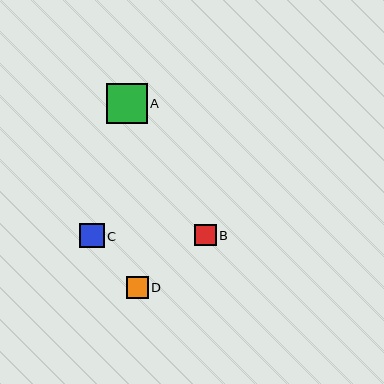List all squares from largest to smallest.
From largest to smallest: A, C, D, B.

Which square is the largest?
Square A is the largest with a size of approximately 41 pixels.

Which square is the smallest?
Square B is the smallest with a size of approximately 22 pixels.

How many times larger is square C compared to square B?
Square C is approximately 1.1 times the size of square B.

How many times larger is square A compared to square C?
Square A is approximately 1.6 times the size of square C.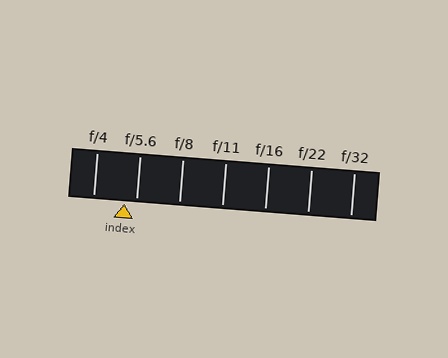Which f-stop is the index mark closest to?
The index mark is closest to f/5.6.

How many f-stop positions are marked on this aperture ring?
There are 7 f-stop positions marked.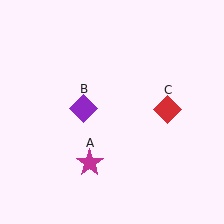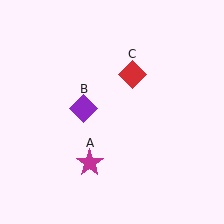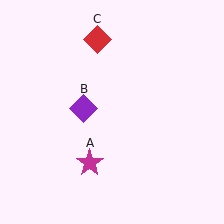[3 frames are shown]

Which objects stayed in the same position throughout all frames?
Magenta star (object A) and purple diamond (object B) remained stationary.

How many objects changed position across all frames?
1 object changed position: red diamond (object C).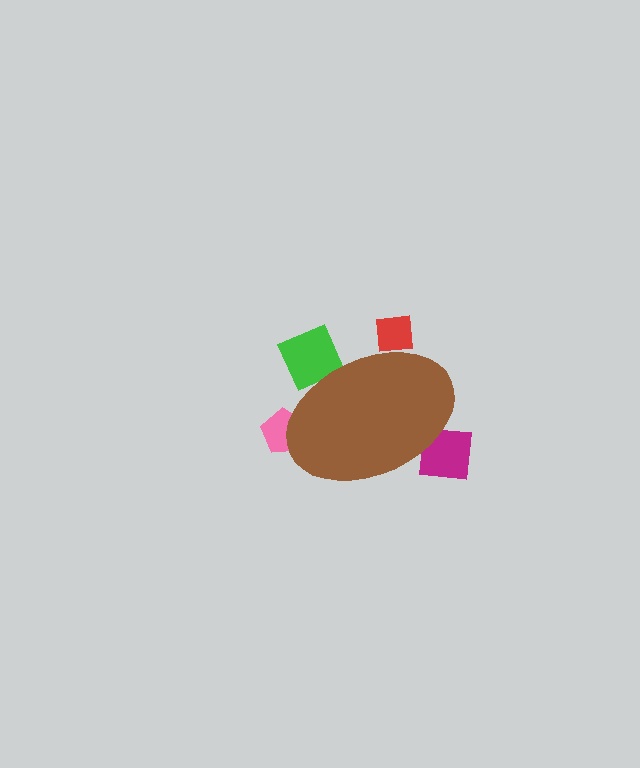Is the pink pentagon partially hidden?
Yes, the pink pentagon is partially hidden behind the brown ellipse.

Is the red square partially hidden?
Yes, the red square is partially hidden behind the brown ellipse.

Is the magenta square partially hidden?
Yes, the magenta square is partially hidden behind the brown ellipse.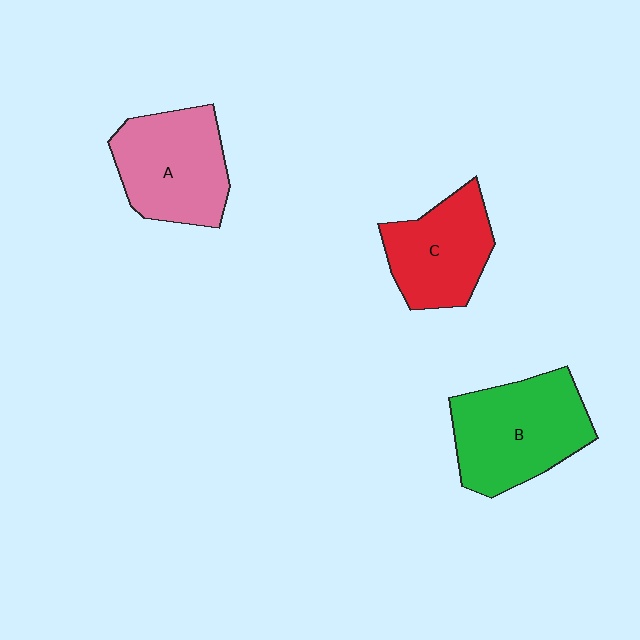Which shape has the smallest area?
Shape C (red).